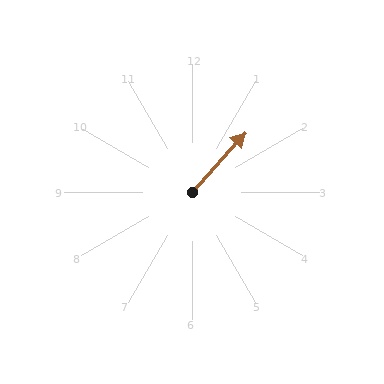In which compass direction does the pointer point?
Northeast.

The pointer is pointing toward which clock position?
Roughly 1 o'clock.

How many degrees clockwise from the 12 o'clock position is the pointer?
Approximately 42 degrees.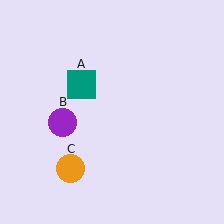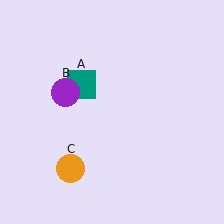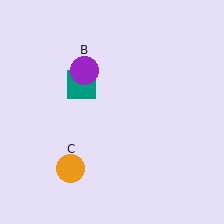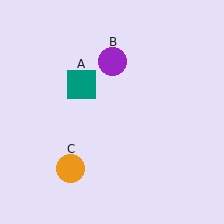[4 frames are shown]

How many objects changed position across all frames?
1 object changed position: purple circle (object B).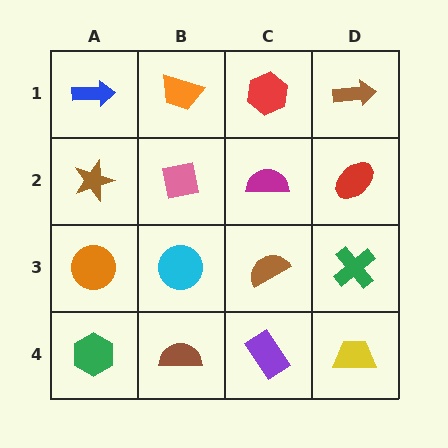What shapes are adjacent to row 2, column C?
A red hexagon (row 1, column C), a brown semicircle (row 3, column C), a pink square (row 2, column B), a red ellipse (row 2, column D).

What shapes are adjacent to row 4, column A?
An orange circle (row 3, column A), a brown semicircle (row 4, column B).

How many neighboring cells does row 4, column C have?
3.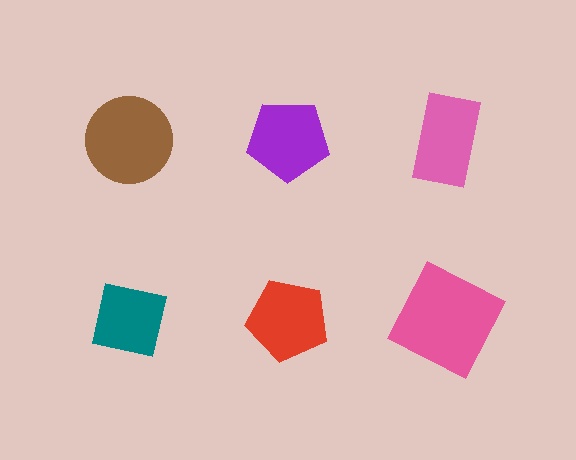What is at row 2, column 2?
A red pentagon.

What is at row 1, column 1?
A brown circle.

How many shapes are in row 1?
3 shapes.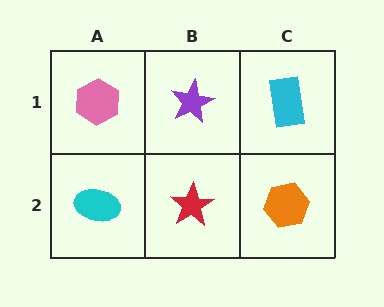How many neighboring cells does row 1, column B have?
3.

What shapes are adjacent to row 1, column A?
A cyan ellipse (row 2, column A), a purple star (row 1, column B).